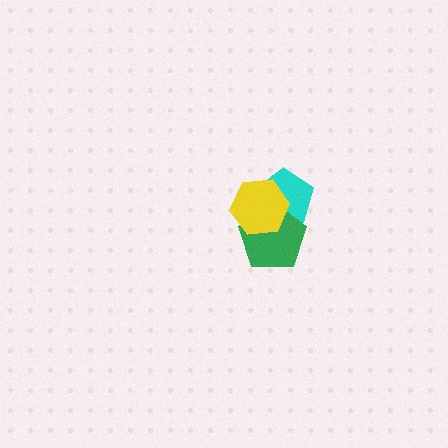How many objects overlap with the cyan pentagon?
2 objects overlap with the cyan pentagon.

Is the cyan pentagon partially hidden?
Yes, it is partially covered by another shape.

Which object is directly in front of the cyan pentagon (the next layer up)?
The green pentagon is directly in front of the cyan pentagon.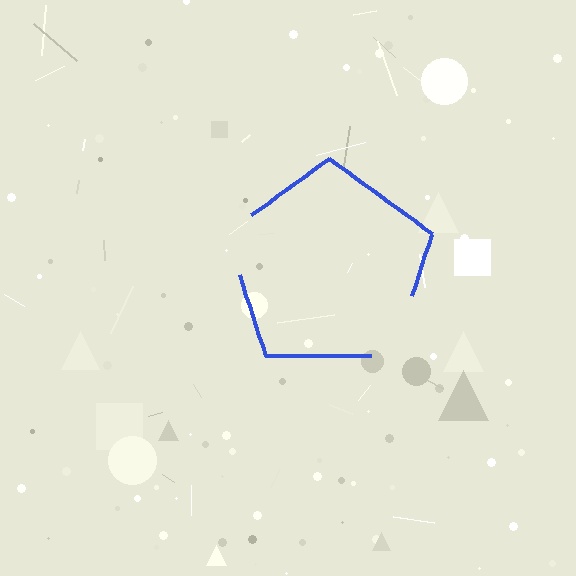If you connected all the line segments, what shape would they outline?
They would outline a pentagon.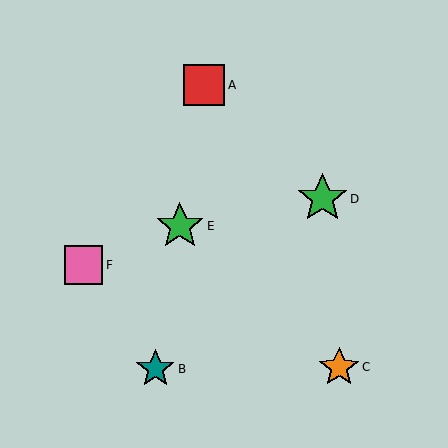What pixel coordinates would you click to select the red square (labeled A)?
Click at (204, 85) to select the red square A.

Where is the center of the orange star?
The center of the orange star is at (339, 367).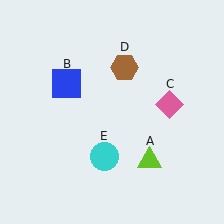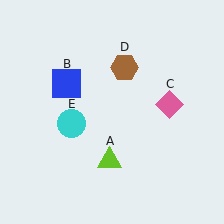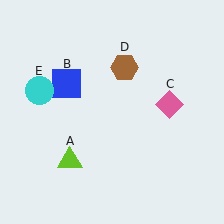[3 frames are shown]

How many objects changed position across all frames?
2 objects changed position: lime triangle (object A), cyan circle (object E).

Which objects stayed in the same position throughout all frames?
Blue square (object B) and pink diamond (object C) and brown hexagon (object D) remained stationary.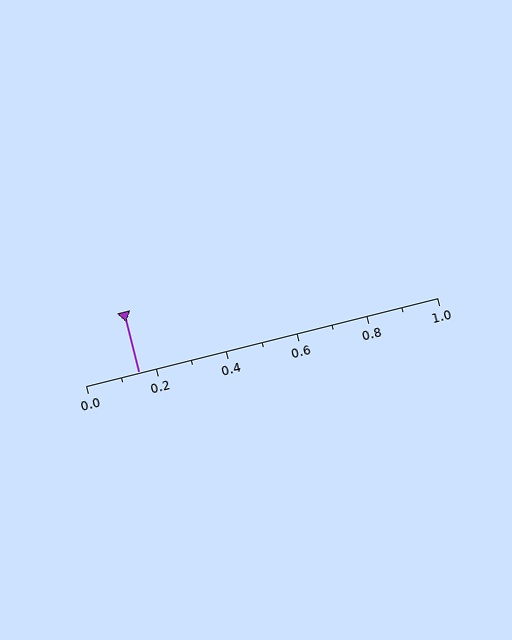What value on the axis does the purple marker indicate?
The marker indicates approximately 0.15.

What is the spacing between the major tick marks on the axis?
The major ticks are spaced 0.2 apart.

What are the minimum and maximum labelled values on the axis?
The axis runs from 0.0 to 1.0.